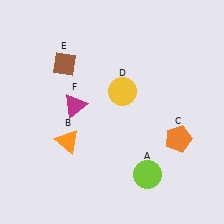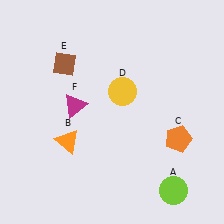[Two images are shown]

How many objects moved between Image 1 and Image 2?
1 object moved between the two images.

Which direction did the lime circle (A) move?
The lime circle (A) moved right.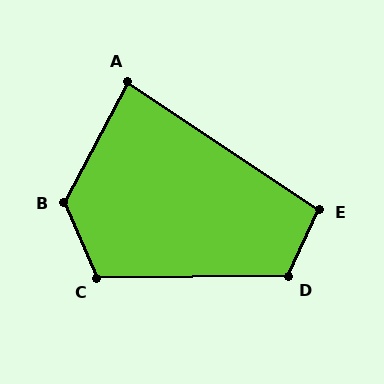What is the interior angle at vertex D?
Approximately 115 degrees (obtuse).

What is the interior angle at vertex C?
Approximately 113 degrees (obtuse).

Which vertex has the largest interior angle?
B, at approximately 129 degrees.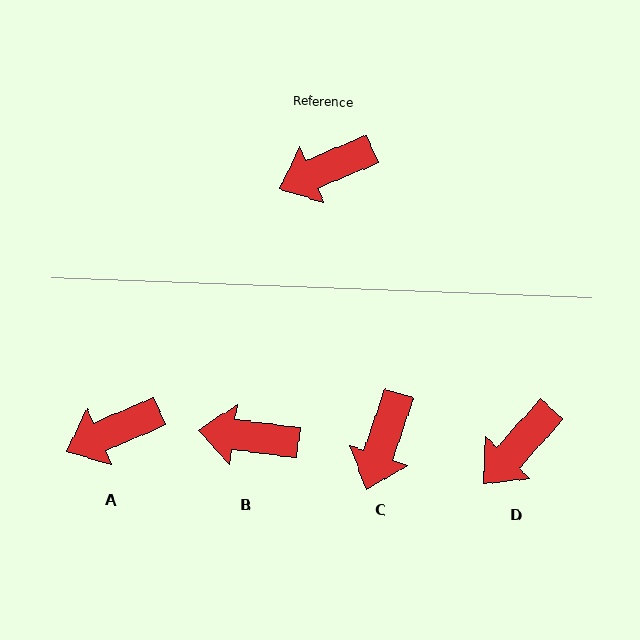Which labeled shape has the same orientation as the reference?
A.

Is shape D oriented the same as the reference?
No, it is off by about 24 degrees.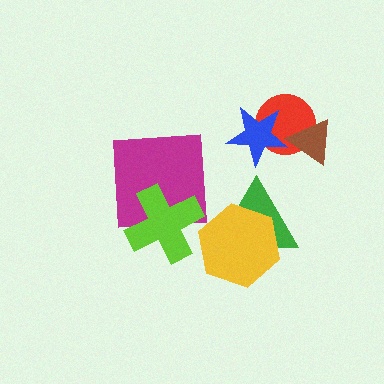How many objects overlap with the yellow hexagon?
1 object overlaps with the yellow hexagon.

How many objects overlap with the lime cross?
1 object overlaps with the lime cross.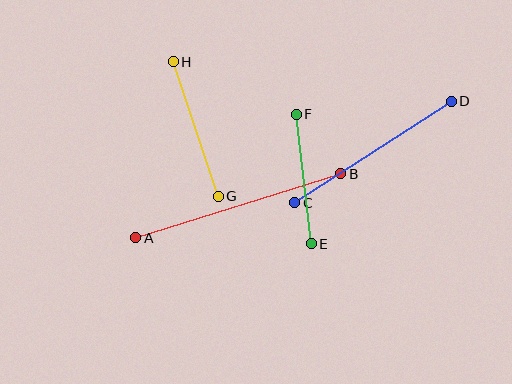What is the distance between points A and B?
The distance is approximately 215 pixels.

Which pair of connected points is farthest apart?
Points A and B are farthest apart.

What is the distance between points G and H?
The distance is approximately 142 pixels.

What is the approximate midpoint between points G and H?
The midpoint is at approximately (196, 129) pixels.